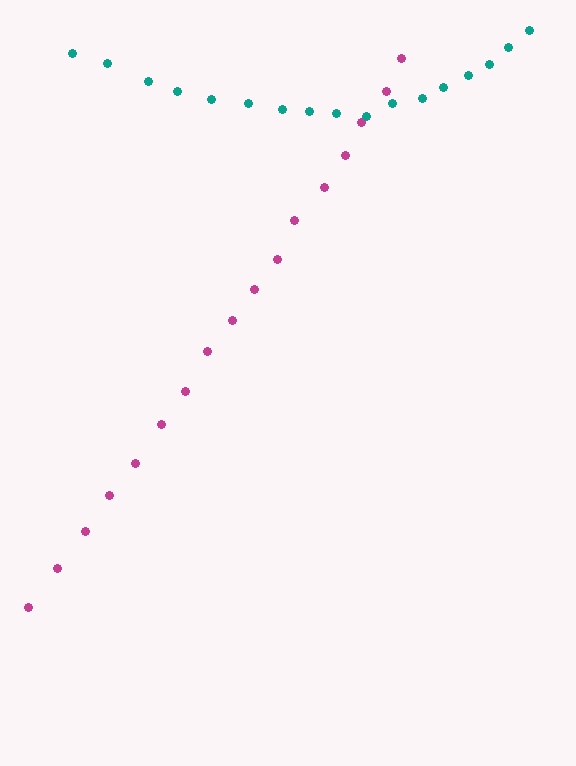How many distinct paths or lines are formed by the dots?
There are 2 distinct paths.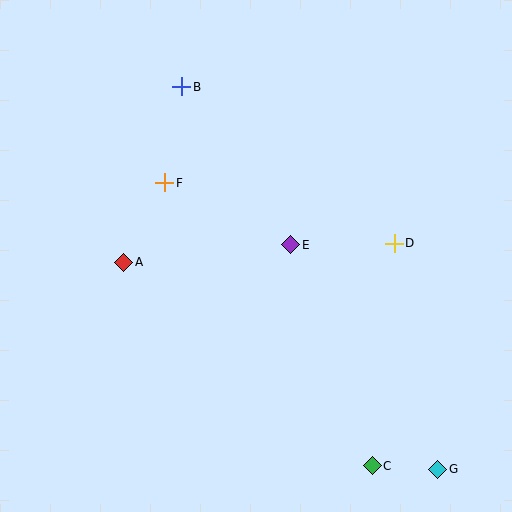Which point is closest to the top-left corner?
Point B is closest to the top-left corner.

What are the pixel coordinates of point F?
Point F is at (165, 183).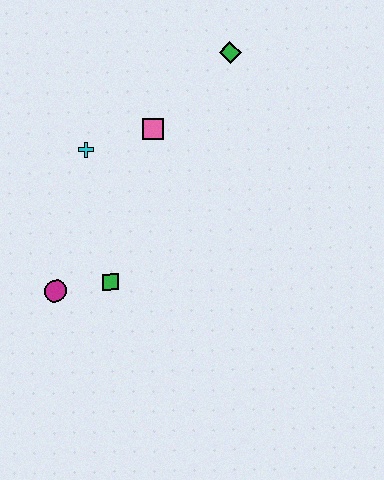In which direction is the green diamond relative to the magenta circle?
The green diamond is above the magenta circle.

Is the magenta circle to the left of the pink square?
Yes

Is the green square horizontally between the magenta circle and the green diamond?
Yes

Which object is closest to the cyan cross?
The pink square is closest to the cyan cross.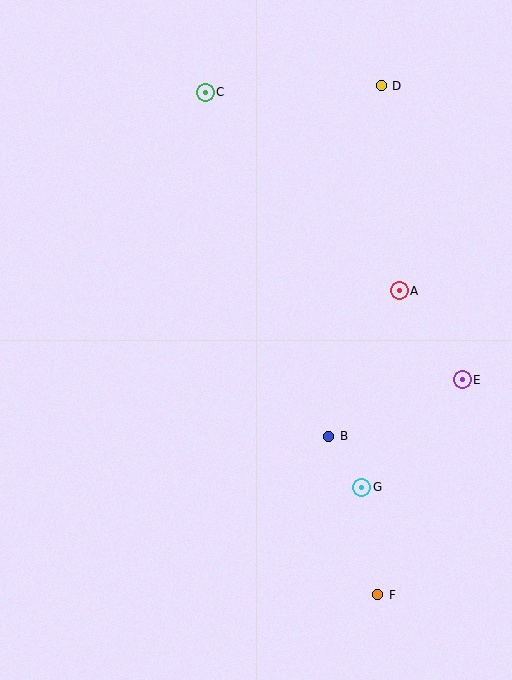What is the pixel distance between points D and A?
The distance between D and A is 206 pixels.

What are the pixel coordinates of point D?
Point D is at (381, 86).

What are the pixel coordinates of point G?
Point G is at (362, 487).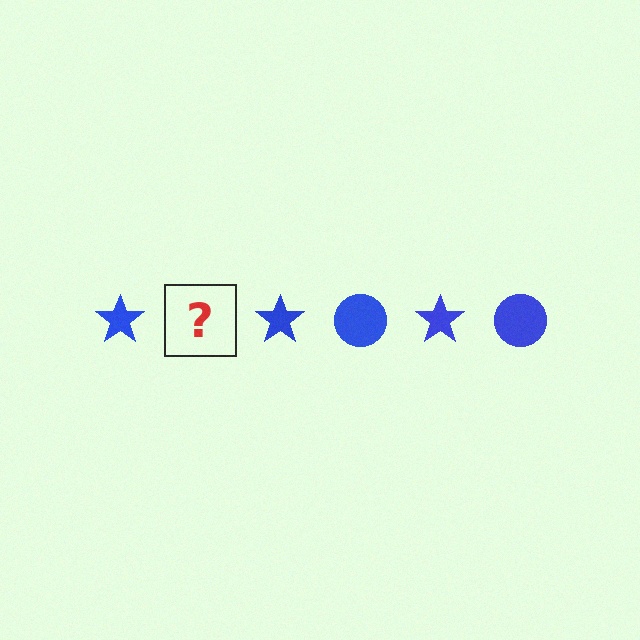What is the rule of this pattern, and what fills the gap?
The rule is that the pattern cycles through star, circle shapes in blue. The gap should be filled with a blue circle.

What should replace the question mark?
The question mark should be replaced with a blue circle.